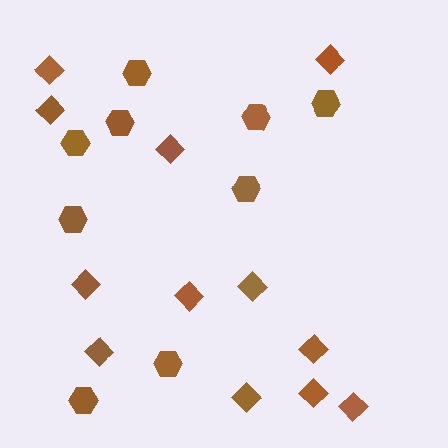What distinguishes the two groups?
There are 2 groups: one group of hexagons (9) and one group of diamonds (12).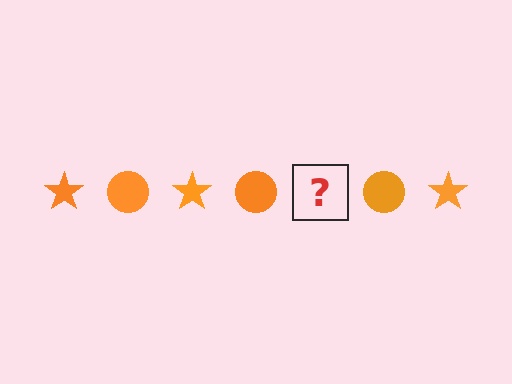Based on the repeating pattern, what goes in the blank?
The blank should be an orange star.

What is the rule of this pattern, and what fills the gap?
The rule is that the pattern cycles through star, circle shapes in orange. The gap should be filled with an orange star.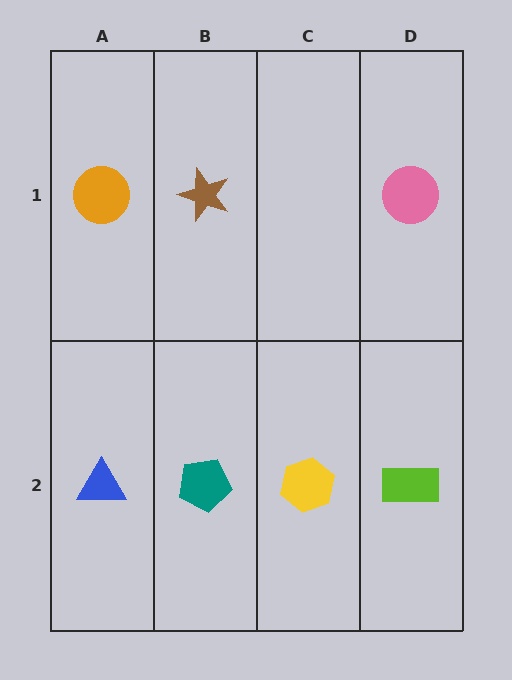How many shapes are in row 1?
3 shapes.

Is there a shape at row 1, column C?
No, that cell is empty.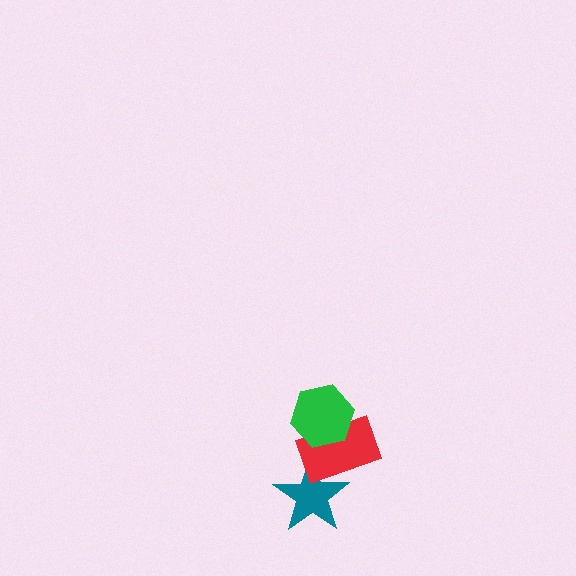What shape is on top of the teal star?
The red rectangle is on top of the teal star.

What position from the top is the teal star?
The teal star is 3rd from the top.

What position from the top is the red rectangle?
The red rectangle is 2nd from the top.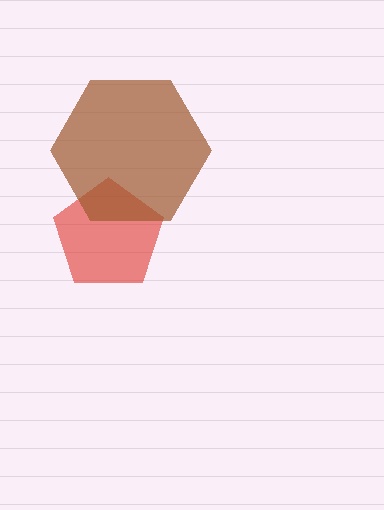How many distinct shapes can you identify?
There are 2 distinct shapes: a red pentagon, a brown hexagon.